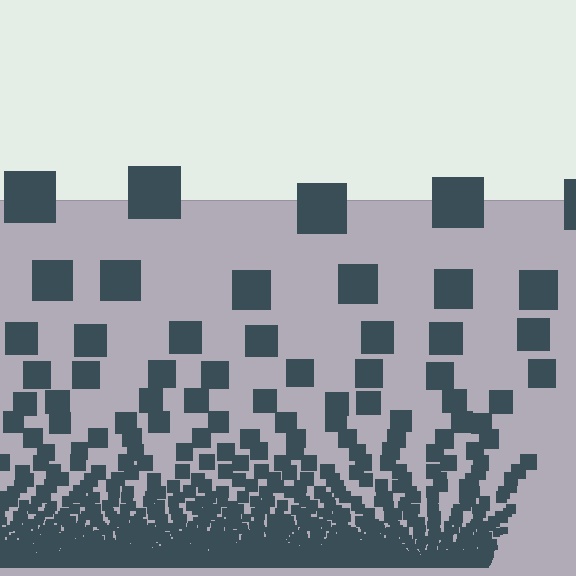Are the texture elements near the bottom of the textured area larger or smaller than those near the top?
Smaller. The gradient is inverted — elements near the bottom are smaller and denser.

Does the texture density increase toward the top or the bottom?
Density increases toward the bottom.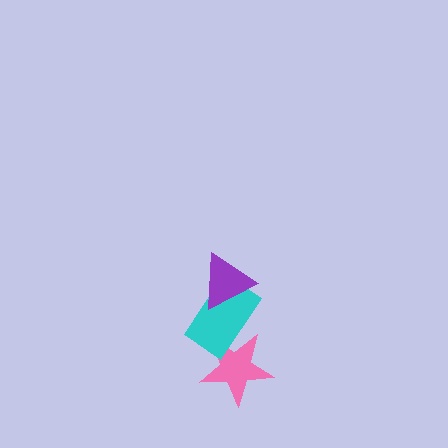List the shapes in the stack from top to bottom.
From top to bottom: the purple triangle, the cyan rectangle, the pink star.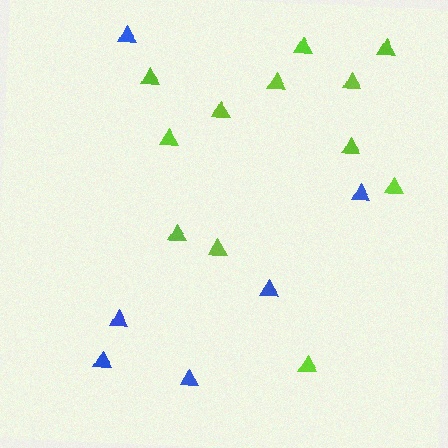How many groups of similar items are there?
There are 2 groups: one group of blue triangles (6) and one group of lime triangles (12).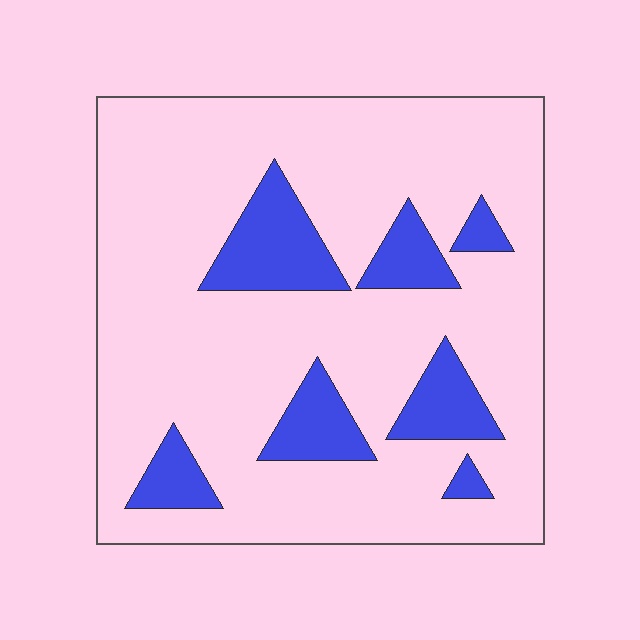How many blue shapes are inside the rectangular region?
7.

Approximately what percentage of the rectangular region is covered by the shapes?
Approximately 20%.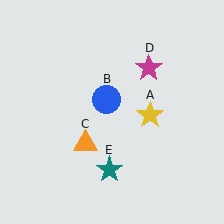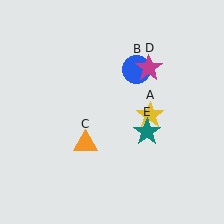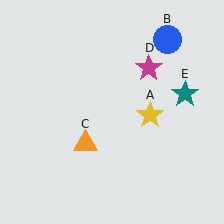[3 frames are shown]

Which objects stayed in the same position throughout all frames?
Yellow star (object A) and orange triangle (object C) and magenta star (object D) remained stationary.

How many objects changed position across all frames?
2 objects changed position: blue circle (object B), teal star (object E).